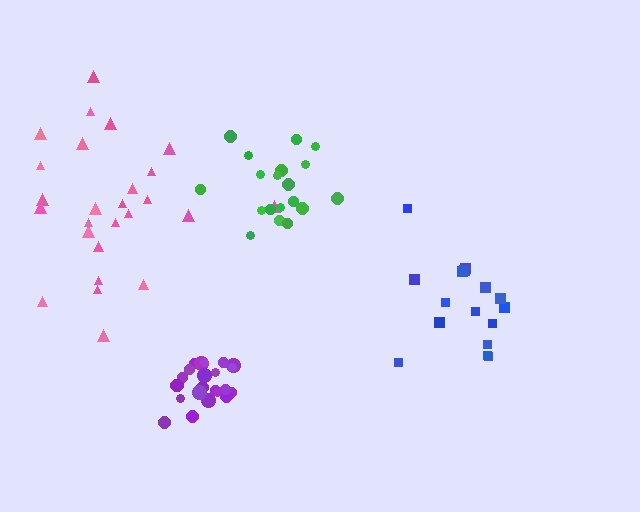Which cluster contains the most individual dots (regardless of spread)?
Pink (26).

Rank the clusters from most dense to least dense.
purple, green, blue, pink.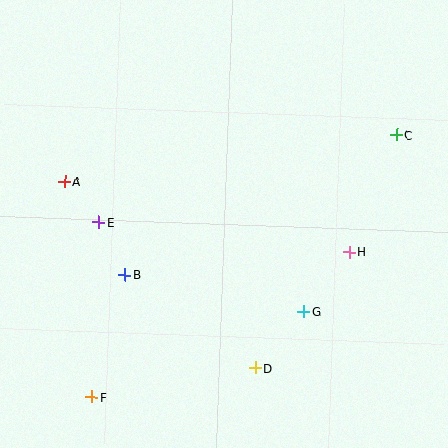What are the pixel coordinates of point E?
Point E is at (99, 222).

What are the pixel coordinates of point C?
Point C is at (396, 135).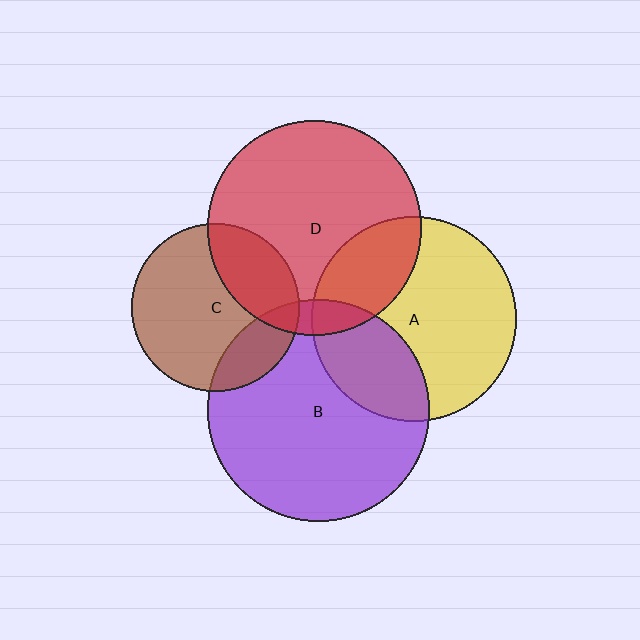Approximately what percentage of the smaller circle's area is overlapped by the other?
Approximately 30%.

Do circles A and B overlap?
Yes.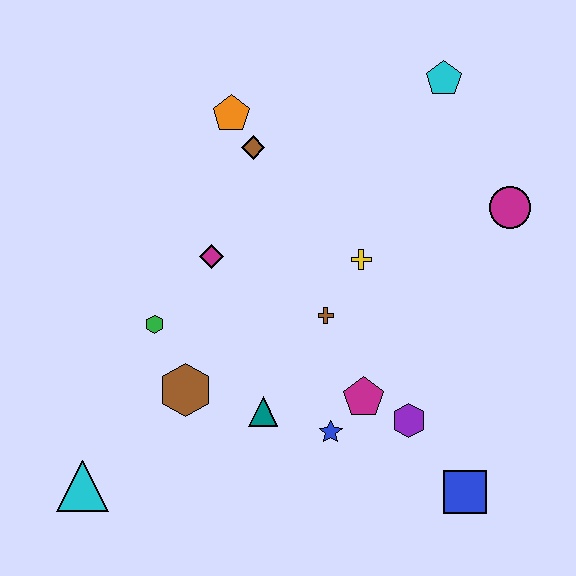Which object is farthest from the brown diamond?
The blue square is farthest from the brown diamond.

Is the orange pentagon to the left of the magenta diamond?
No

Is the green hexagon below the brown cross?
Yes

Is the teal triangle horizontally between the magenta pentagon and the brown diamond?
Yes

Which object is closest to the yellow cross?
The brown cross is closest to the yellow cross.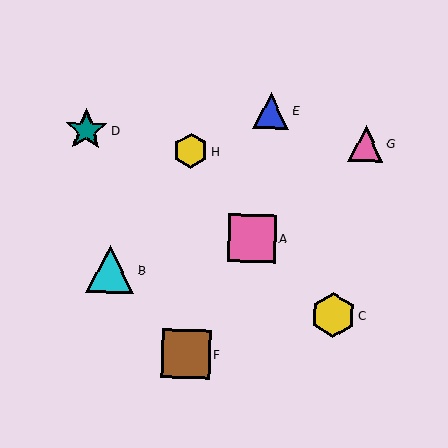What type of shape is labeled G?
Shape G is a pink triangle.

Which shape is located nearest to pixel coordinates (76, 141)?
The teal star (labeled D) at (86, 130) is nearest to that location.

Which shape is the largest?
The brown square (labeled F) is the largest.